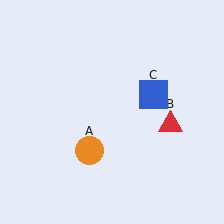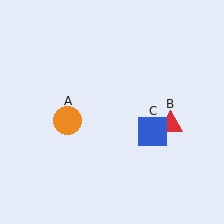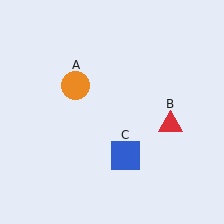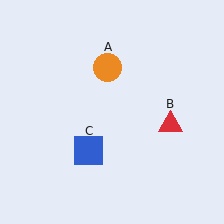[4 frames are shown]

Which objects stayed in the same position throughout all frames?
Red triangle (object B) remained stationary.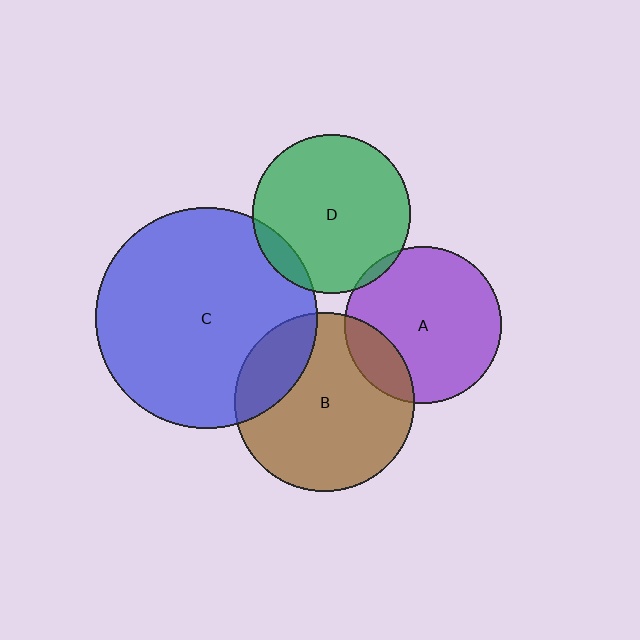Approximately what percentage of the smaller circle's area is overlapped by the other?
Approximately 15%.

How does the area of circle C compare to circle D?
Approximately 2.0 times.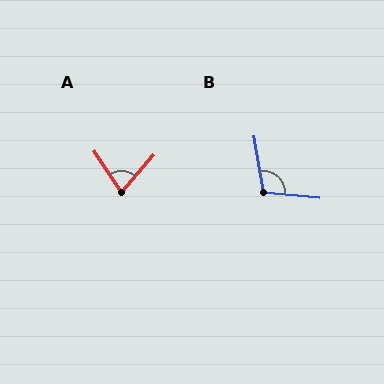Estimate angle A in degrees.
Approximately 74 degrees.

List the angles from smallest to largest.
A (74°), B (105°).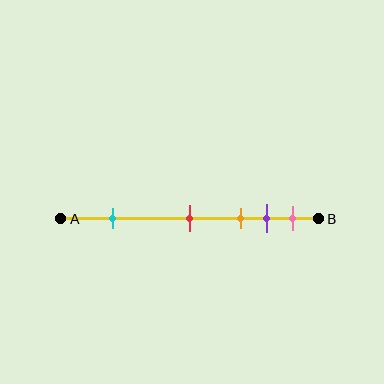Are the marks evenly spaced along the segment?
No, the marks are not evenly spaced.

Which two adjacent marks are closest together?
The purple and pink marks are the closest adjacent pair.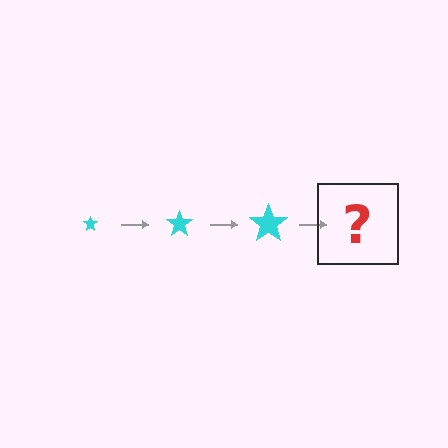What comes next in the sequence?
The next element should be a cyan star, larger than the previous one.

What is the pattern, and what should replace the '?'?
The pattern is that the star gets progressively larger each step. The '?' should be a cyan star, larger than the previous one.